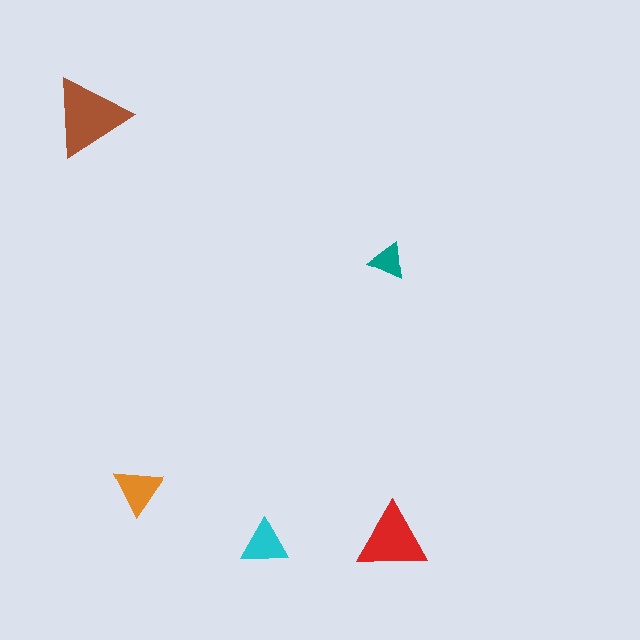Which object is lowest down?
The cyan triangle is bottommost.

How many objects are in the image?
There are 5 objects in the image.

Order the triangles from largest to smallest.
the brown one, the red one, the orange one, the cyan one, the teal one.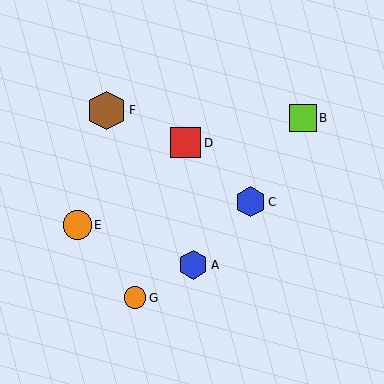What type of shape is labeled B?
Shape B is a lime square.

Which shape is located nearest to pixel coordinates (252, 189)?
The blue hexagon (labeled C) at (250, 202) is nearest to that location.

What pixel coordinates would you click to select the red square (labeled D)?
Click at (186, 143) to select the red square D.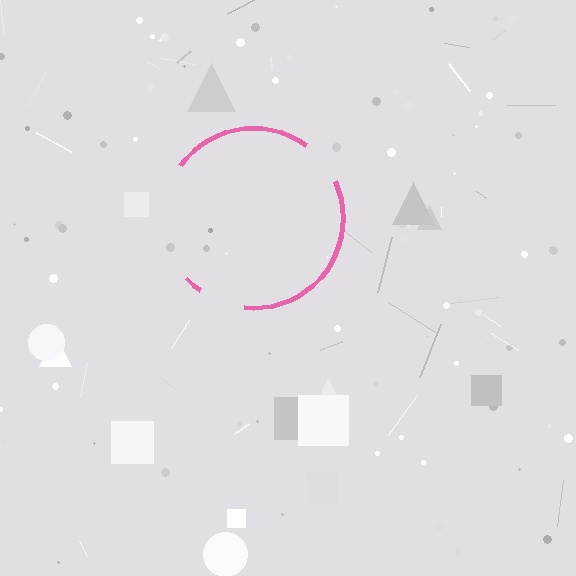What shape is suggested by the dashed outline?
The dashed outline suggests a circle.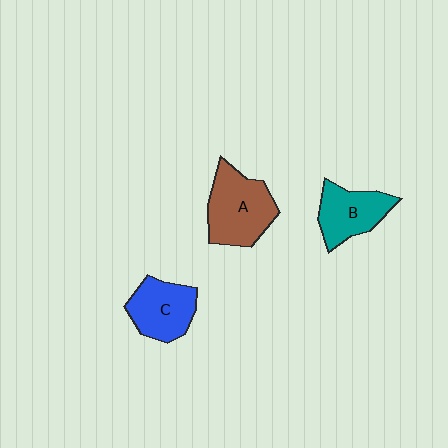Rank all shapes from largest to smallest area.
From largest to smallest: A (brown), C (blue), B (teal).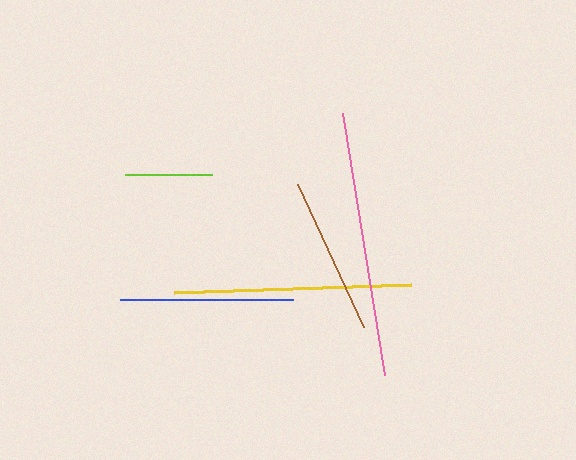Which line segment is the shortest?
The lime line is the shortest at approximately 86 pixels.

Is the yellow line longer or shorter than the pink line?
The pink line is longer than the yellow line.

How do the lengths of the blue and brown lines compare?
The blue and brown lines are approximately the same length.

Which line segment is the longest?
The pink line is the longest at approximately 265 pixels.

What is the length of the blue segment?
The blue segment is approximately 173 pixels long.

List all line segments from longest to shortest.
From longest to shortest: pink, yellow, blue, brown, lime.